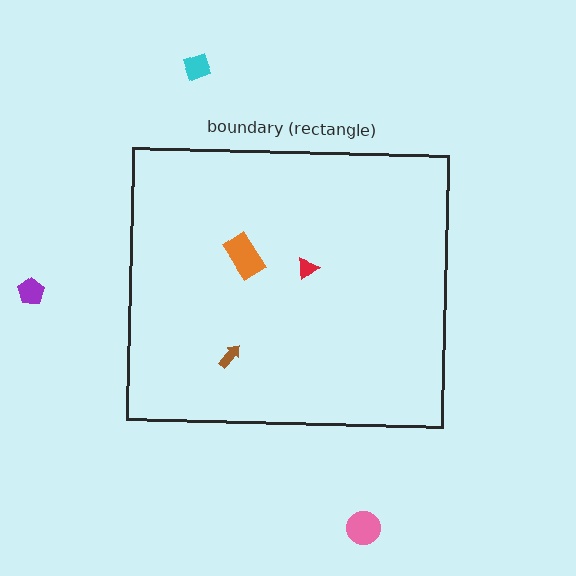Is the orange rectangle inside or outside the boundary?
Inside.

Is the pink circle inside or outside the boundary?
Outside.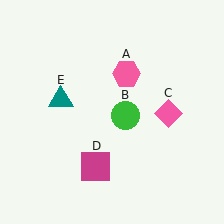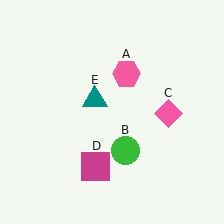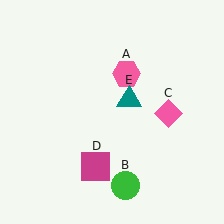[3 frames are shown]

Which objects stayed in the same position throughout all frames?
Pink hexagon (object A) and pink diamond (object C) and magenta square (object D) remained stationary.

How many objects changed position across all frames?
2 objects changed position: green circle (object B), teal triangle (object E).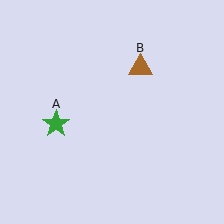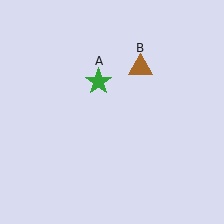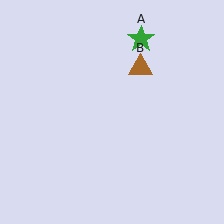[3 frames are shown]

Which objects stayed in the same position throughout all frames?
Brown triangle (object B) remained stationary.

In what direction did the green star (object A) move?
The green star (object A) moved up and to the right.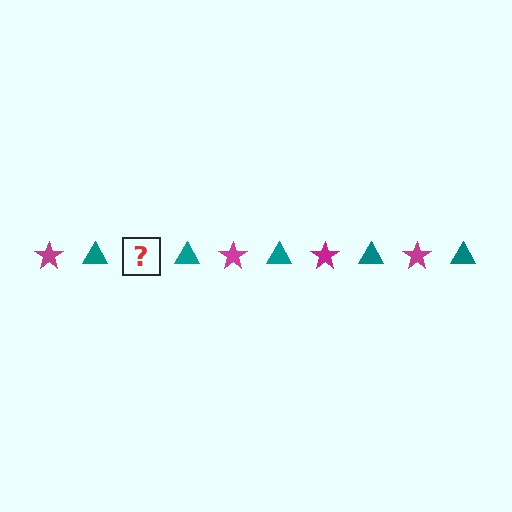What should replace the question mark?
The question mark should be replaced with a magenta star.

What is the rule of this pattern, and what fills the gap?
The rule is that the pattern alternates between magenta star and teal triangle. The gap should be filled with a magenta star.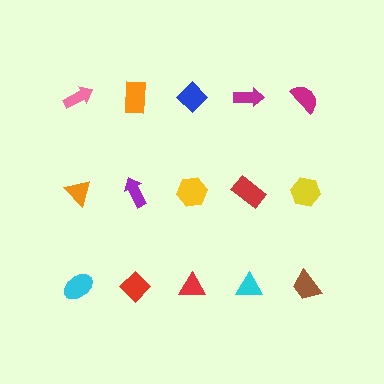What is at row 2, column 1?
An orange triangle.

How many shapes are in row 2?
5 shapes.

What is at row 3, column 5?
A brown trapezoid.